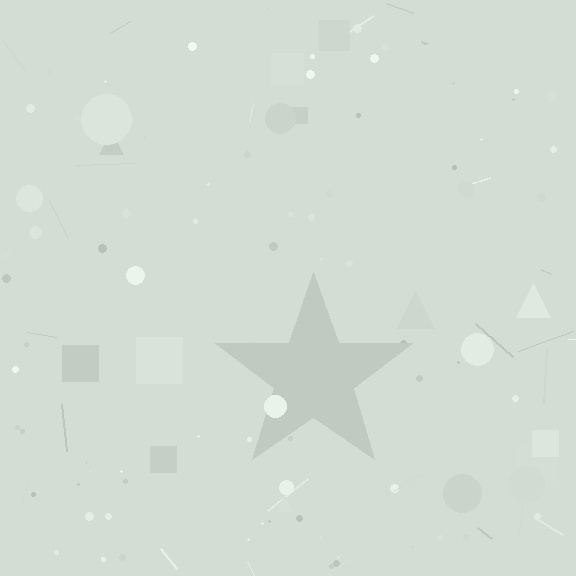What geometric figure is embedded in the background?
A star is embedded in the background.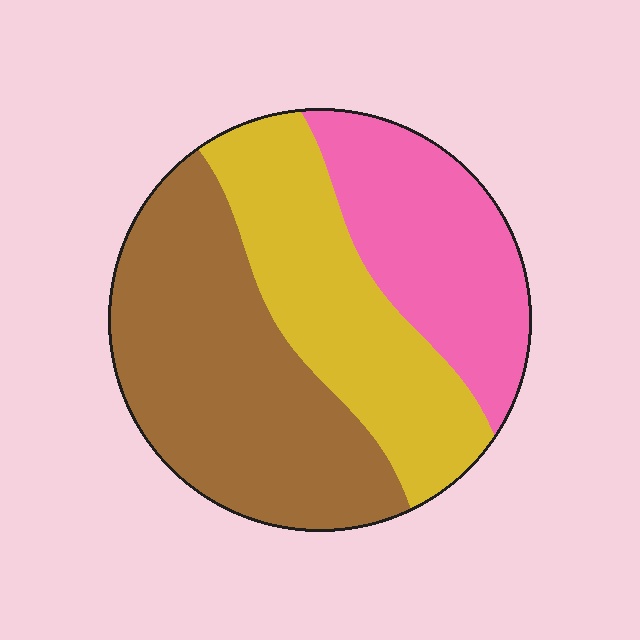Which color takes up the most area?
Brown, at roughly 45%.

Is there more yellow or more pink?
Yellow.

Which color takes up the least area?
Pink, at roughly 25%.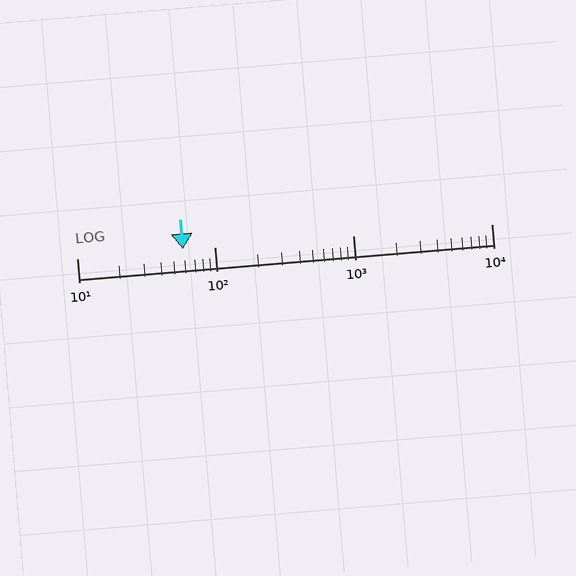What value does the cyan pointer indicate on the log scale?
The pointer indicates approximately 59.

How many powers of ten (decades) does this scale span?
The scale spans 3 decades, from 10 to 10000.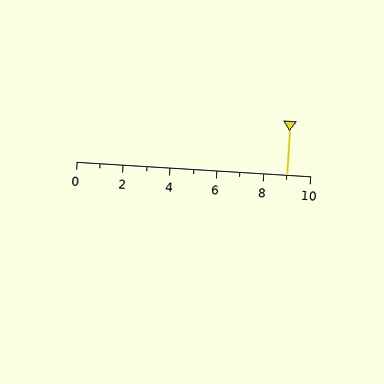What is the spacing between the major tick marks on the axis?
The major ticks are spaced 2 apart.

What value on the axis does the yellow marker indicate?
The marker indicates approximately 9.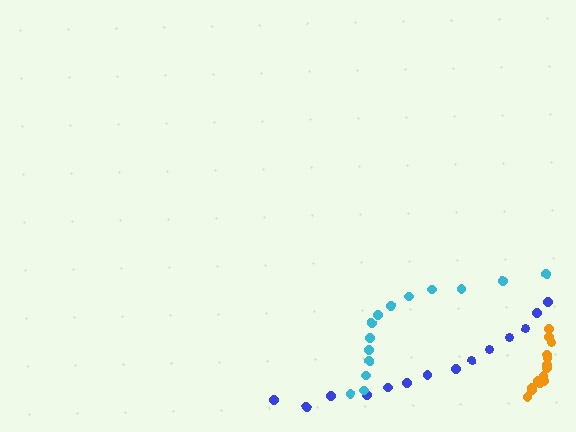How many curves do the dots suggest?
There are 3 distinct paths.